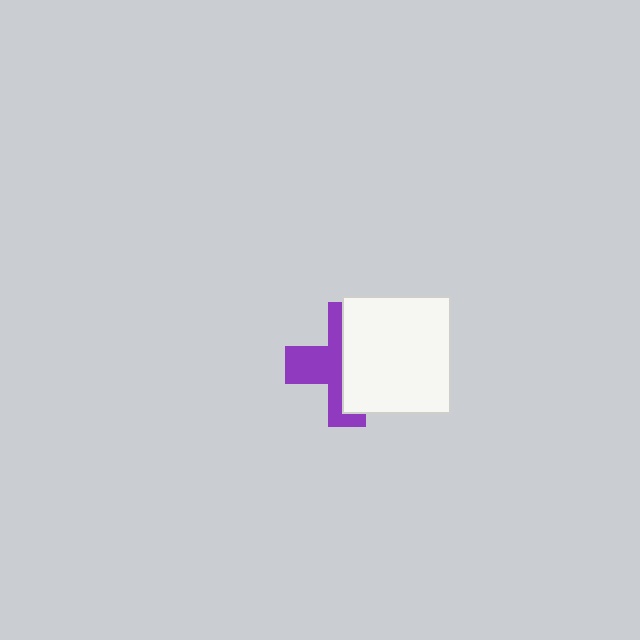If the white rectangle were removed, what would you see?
You would see the complete purple cross.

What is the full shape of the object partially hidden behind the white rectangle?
The partially hidden object is a purple cross.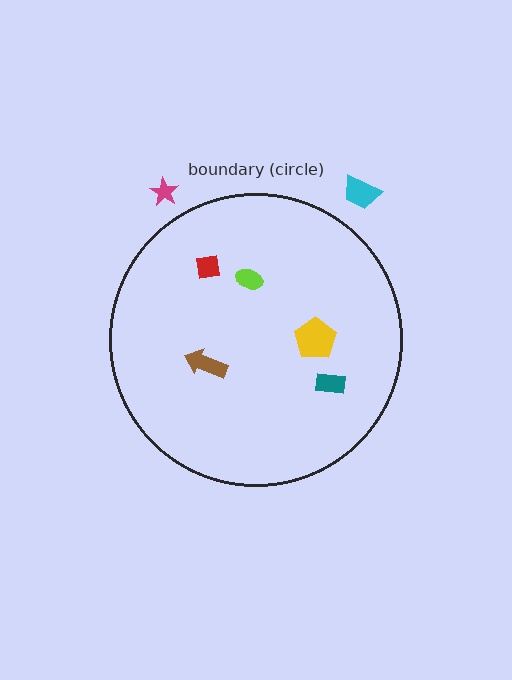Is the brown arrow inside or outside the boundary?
Inside.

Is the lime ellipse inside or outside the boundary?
Inside.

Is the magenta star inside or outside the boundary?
Outside.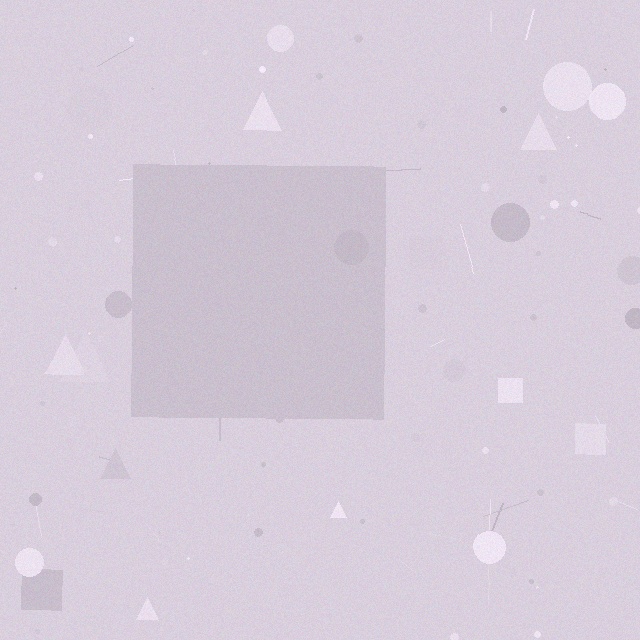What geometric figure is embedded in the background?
A square is embedded in the background.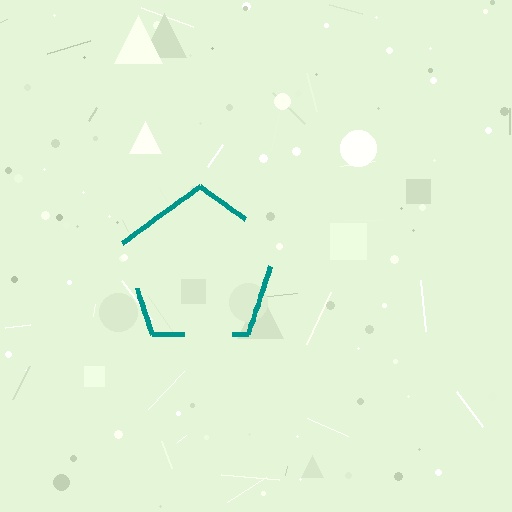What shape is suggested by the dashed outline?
The dashed outline suggests a pentagon.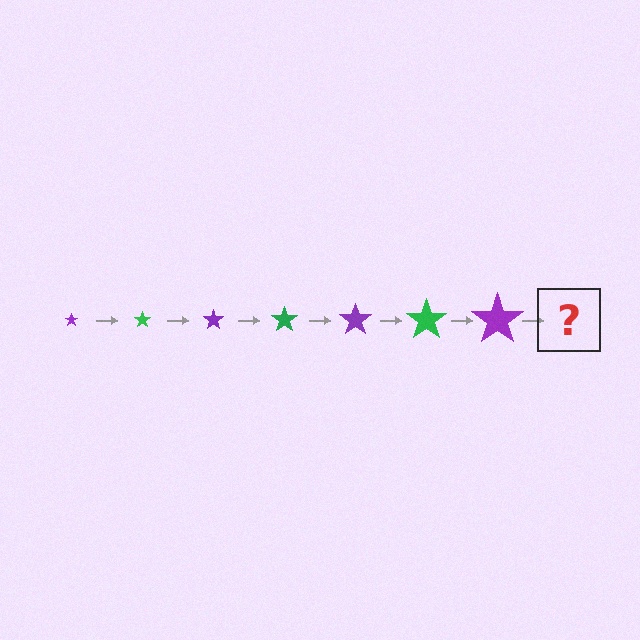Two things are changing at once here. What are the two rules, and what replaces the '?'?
The two rules are that the star grows larger each step and the color cycles through purple and green. The '?' should be a green star, larger than the previous one.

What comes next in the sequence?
The next element should be a green star, larger than the previous one.